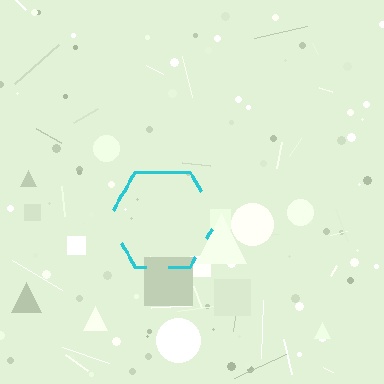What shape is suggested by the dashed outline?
The dashed outline suggests a hexagon.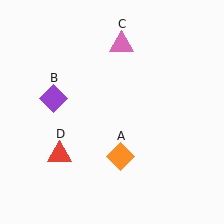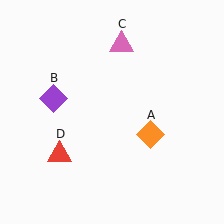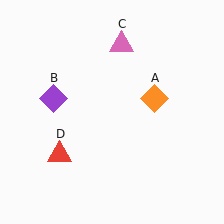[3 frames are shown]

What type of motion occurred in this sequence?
The orange diamond (object A) rotated counterclockwise around the center of the scene.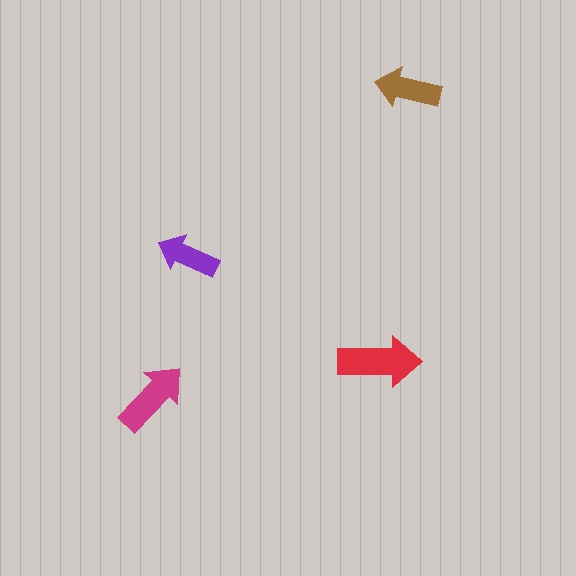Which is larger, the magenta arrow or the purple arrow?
The magenta one.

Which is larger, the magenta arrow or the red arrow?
The red one.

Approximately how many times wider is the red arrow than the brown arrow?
About 1.5 times wider.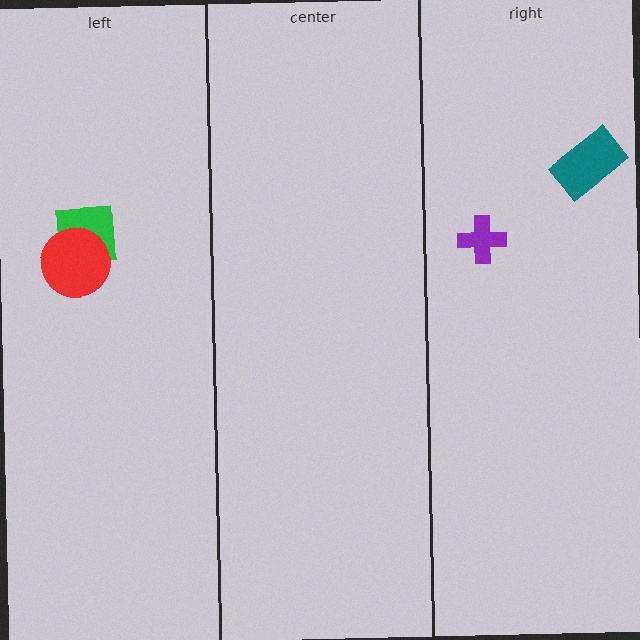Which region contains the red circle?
The left region.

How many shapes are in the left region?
2.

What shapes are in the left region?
The green square, the red circle.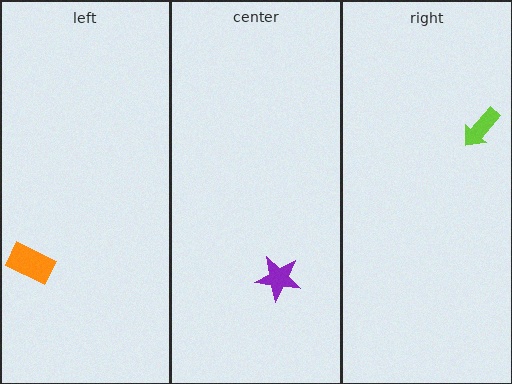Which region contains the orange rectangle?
The left region.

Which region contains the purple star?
The center region.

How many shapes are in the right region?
1.